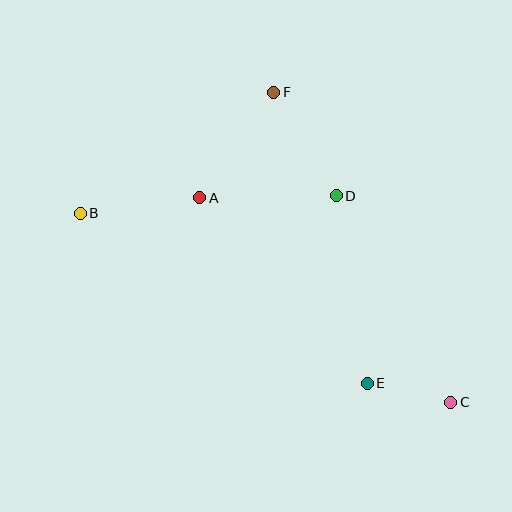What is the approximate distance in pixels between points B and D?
The distance between B and D is approximately 256 pixels.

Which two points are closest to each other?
Points C and E are closest to each other.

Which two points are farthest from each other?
Points B and C are farthest from each other.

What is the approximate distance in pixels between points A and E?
The distance between A and E is approximately 250 pixels.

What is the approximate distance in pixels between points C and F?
The distance between C and F is approximately 357 pixels.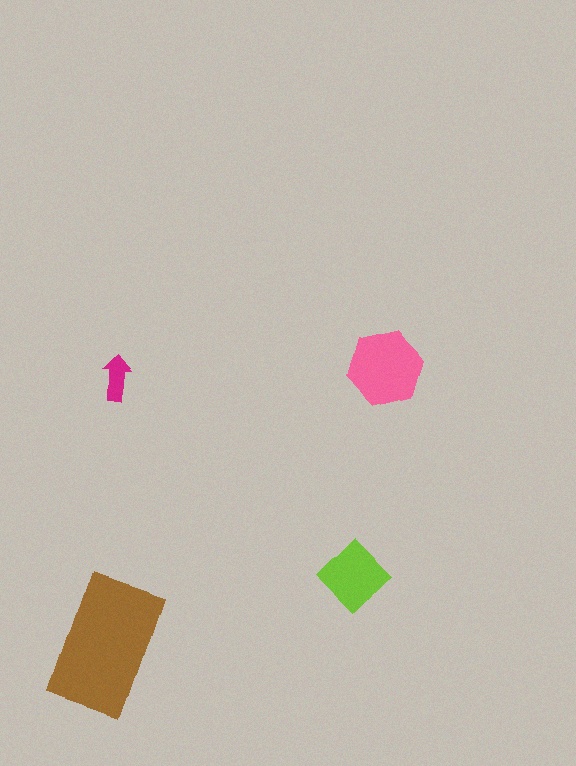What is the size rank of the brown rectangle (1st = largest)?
1st.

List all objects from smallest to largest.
The magenta arrow, the lime diamond, the pink hexagon, the brown rectangle.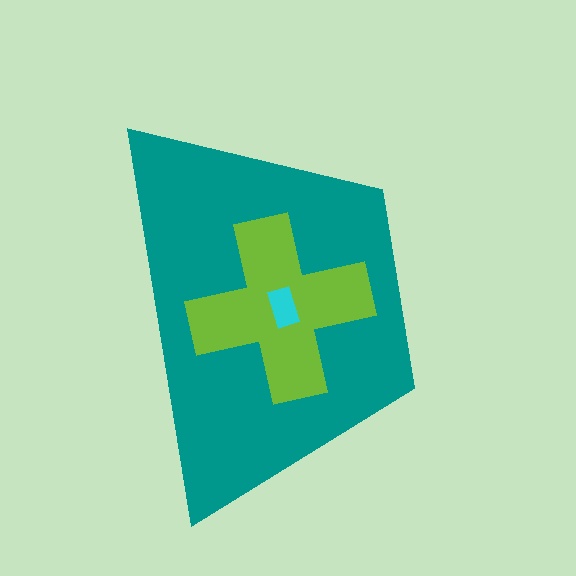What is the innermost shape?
The cyan rectangle.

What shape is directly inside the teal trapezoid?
The lime cross.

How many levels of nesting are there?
3.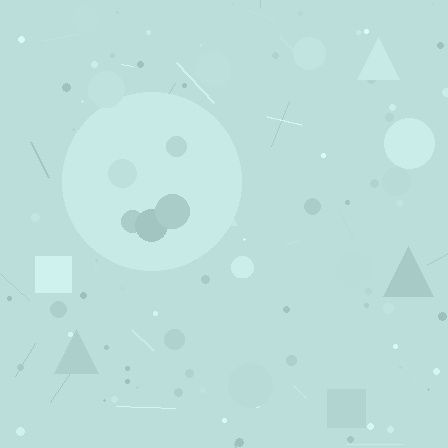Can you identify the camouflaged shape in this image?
The camouflaged shape is a circle.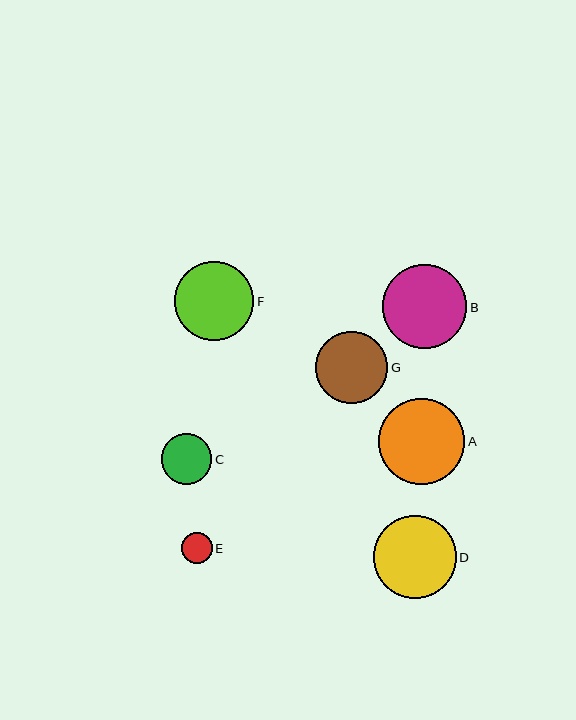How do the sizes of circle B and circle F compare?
Circle B and circle F are approximately the same size.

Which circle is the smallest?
Circle E is the smallest with a size of approximately 31 pixels.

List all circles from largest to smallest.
From largest to smallest: A, B, D, F, G, C, E.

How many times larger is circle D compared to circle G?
Circle D is approximately 1.1 times the size of circle G.